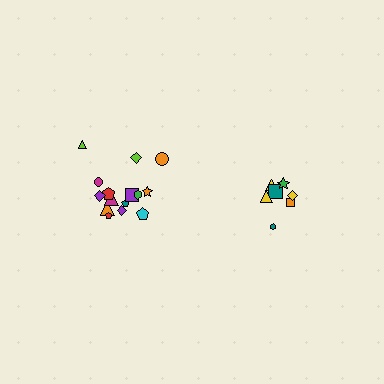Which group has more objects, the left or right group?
The left group.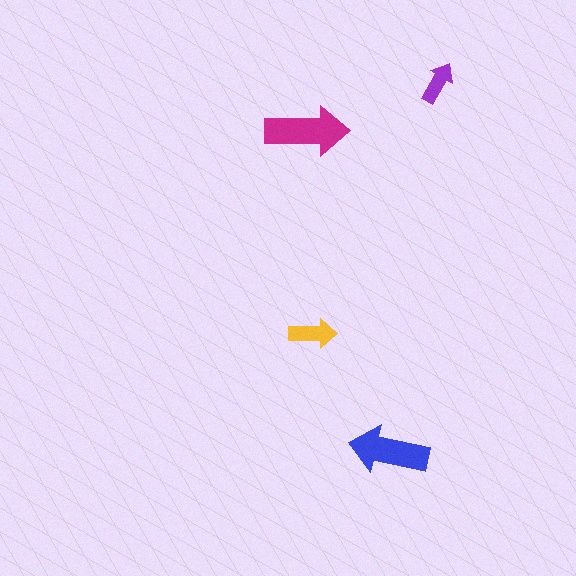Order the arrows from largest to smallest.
the magenta one, the blue one, the yellow one, the purple one.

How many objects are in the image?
There are 4 objects in the image.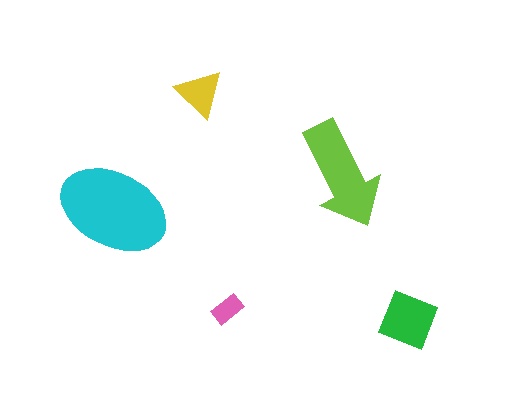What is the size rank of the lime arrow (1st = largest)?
2nd.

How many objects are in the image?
There are 5 objects in the image.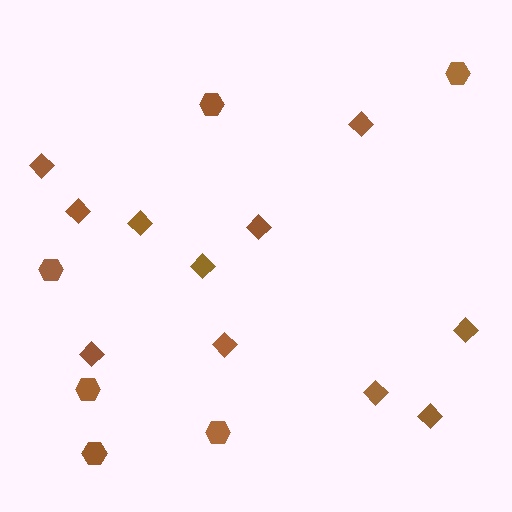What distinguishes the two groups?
There are 2 groups: one group of diamonds (11) and one group of hexagons (6).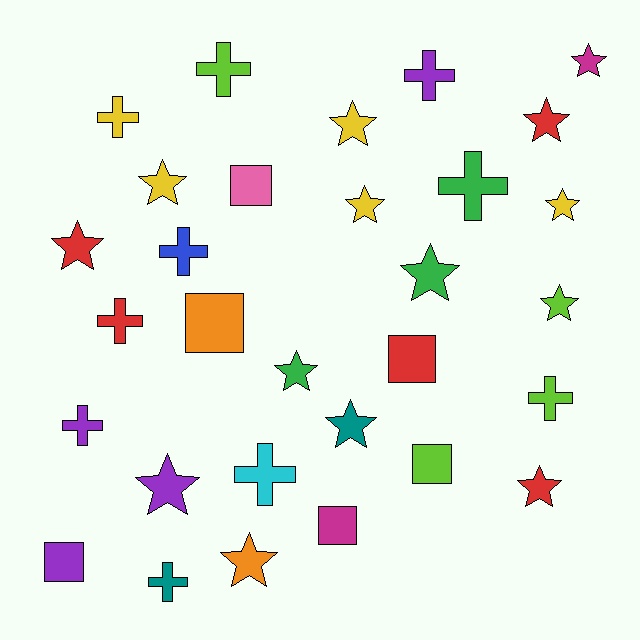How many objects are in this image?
There are 30 objects.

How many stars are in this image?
There are 14 stars.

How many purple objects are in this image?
There are 4 purple objects.